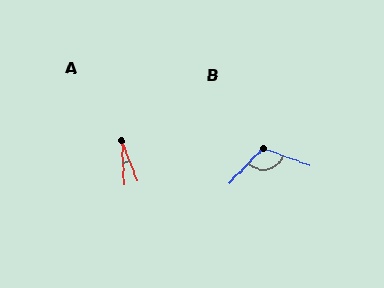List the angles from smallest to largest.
A (18°), B (114°).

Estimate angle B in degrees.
Approximately 114 degrees.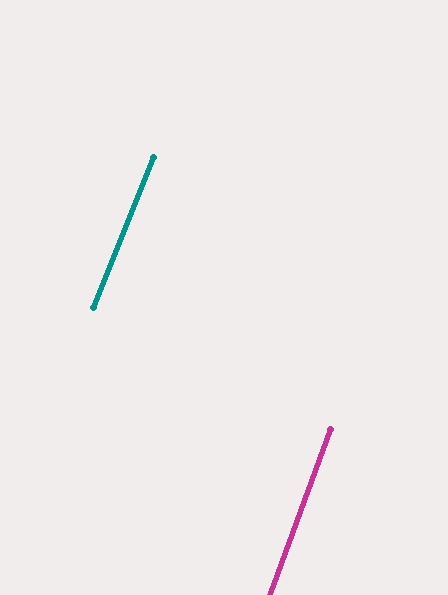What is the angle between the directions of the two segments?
Approximately 1 degree.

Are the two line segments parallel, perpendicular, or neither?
Parallel — their directions differ by only 1.4°.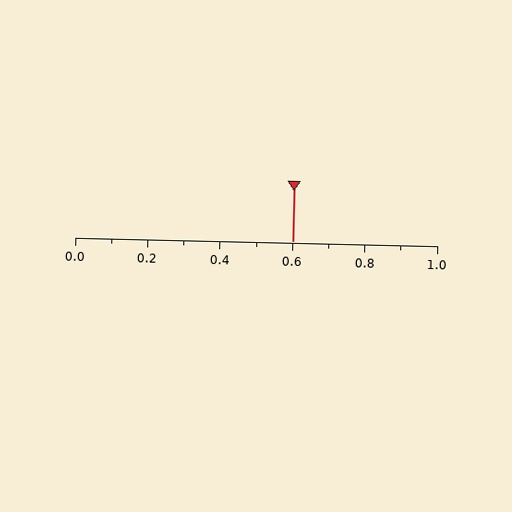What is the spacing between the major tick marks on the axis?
The major ticks are spaced 0.2 apart.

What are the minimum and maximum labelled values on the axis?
The axis runs from 0.0 to 1.0.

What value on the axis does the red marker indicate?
The marker indicates approximately 0.6.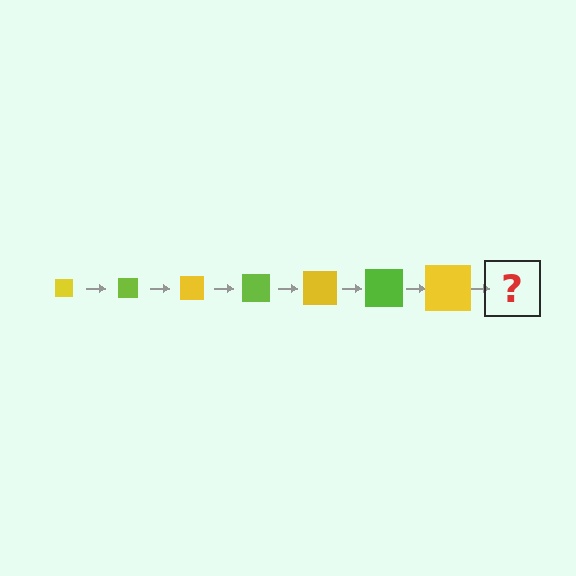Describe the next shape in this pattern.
It should be a lime square, larger than the previous one.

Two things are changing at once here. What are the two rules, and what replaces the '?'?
The two rules are that the square grows larger each step and the color cycles through yellow and lime. The '?' should be a lime square, larger than the previous one.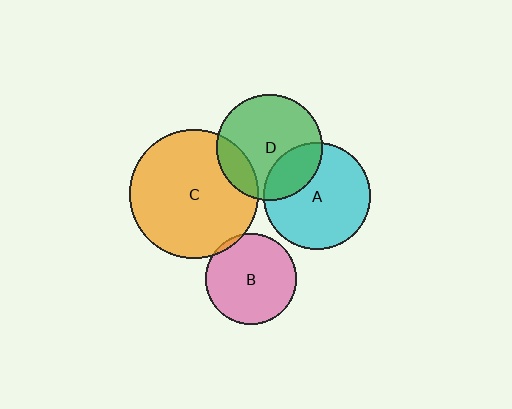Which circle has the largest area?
Circle C (orange).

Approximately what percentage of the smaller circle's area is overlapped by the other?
Approximately 15%.